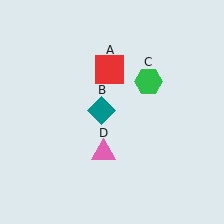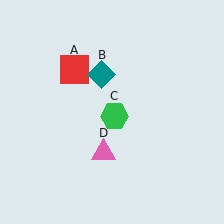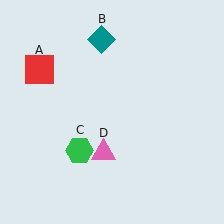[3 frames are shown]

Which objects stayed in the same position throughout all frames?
Pink triangle (object D) remained stationary.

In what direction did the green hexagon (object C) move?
The green hexagon (object C) moved down and to the left.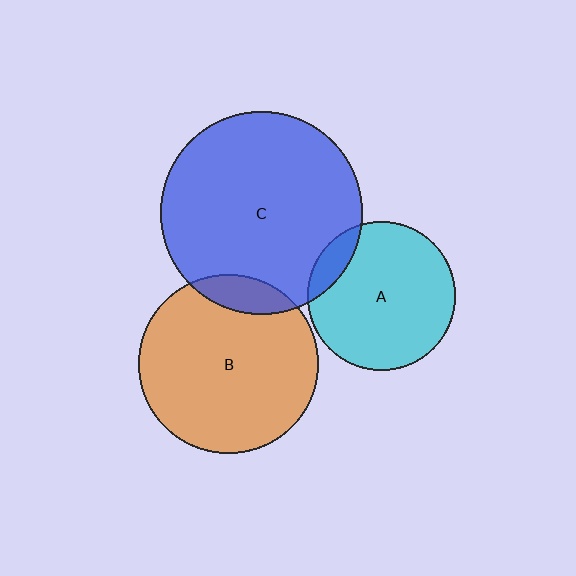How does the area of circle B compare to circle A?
Approximately 1.5 times.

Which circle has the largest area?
Circle C (blue).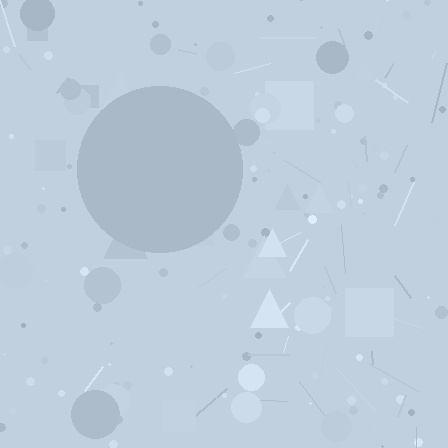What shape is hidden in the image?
A circle is hidden in the image.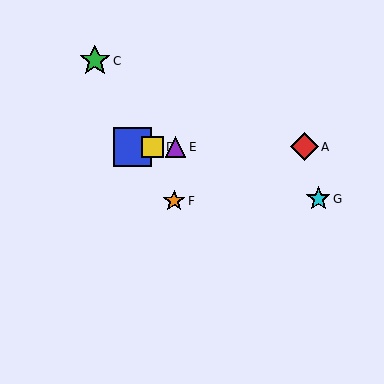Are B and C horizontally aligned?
No, B is at y≈147 and C is at y≈61.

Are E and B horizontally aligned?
Yes, both are at y≈147.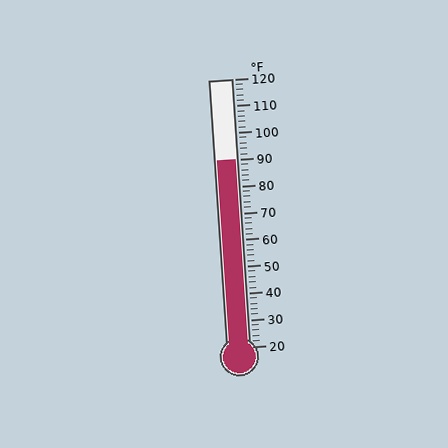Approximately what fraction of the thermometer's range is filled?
The thermometer is filled to approximately 70% of its range.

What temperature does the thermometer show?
The thermometer shows approximately 90°F.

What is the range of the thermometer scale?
The thermometer scale ranges from 20°F to 120°F.